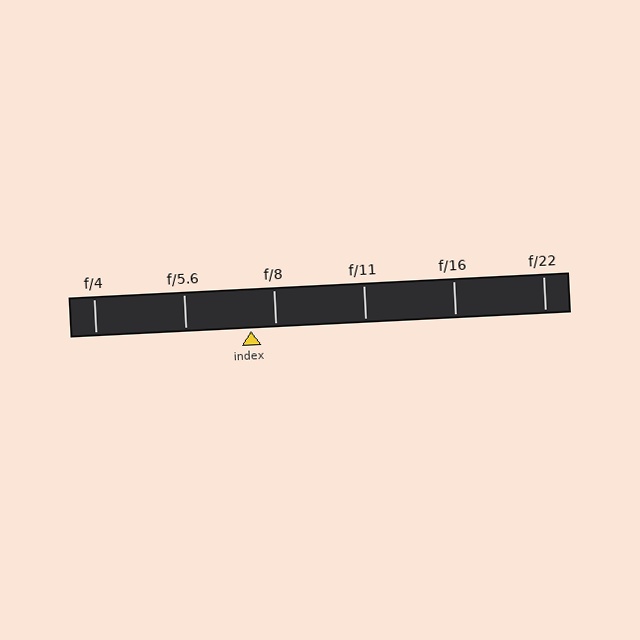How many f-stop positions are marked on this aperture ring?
There are 6 f-stop positions marked.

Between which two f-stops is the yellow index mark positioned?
The index mark is between f/5.6 and f/8.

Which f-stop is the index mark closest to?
The index mark is closest to f/8.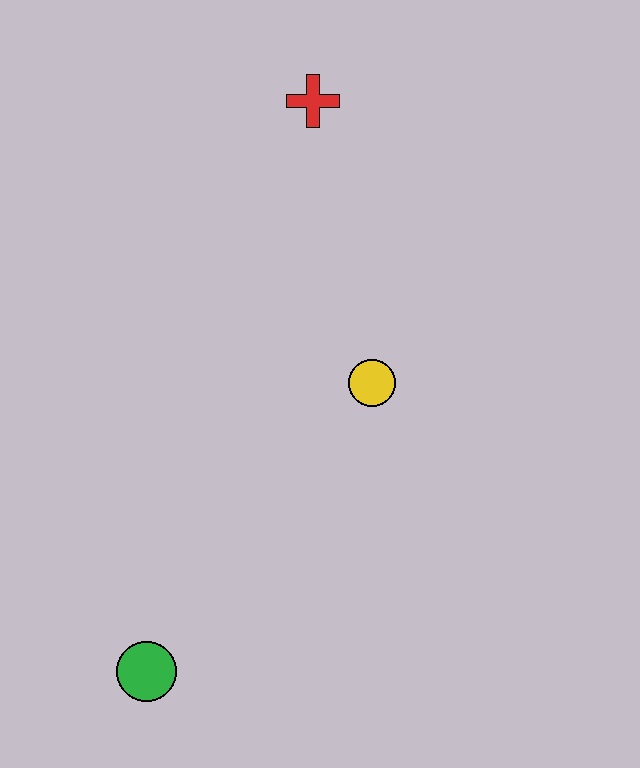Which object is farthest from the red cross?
The green circle is farthest from the red cross.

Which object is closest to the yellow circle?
The red cross is closest to the yellow circle.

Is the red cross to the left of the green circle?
No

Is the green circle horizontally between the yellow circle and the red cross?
No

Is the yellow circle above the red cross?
No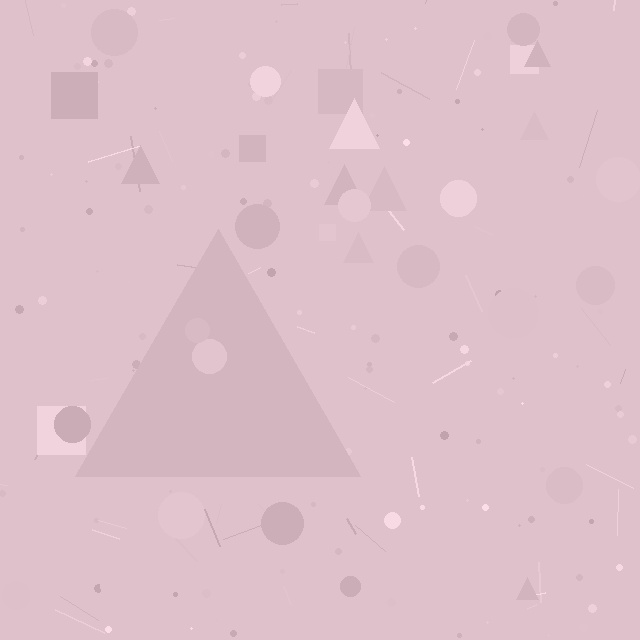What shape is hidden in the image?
A triangle is hidden in the image.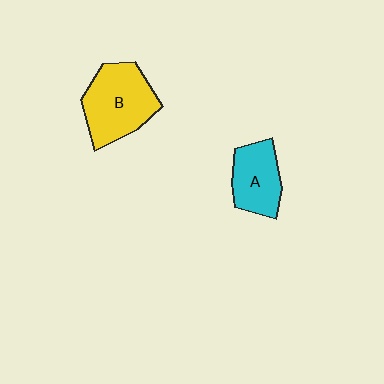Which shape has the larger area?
Shape B (yellow).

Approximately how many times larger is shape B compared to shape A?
Approximately 1.5 times.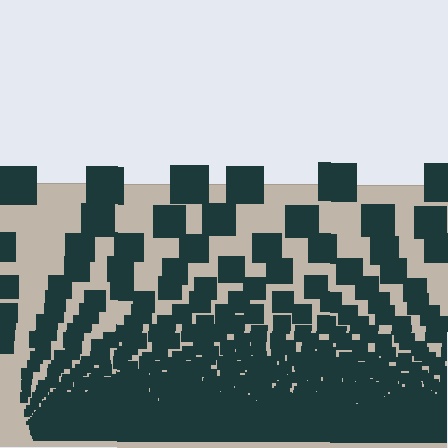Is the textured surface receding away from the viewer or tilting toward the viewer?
The surface appears to tilt toward the viewer. Texture elements get larger and sparser toward the top.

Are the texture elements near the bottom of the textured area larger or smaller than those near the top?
Smaller. The gradient is inverted — elements near the bottom are smaller and denser.